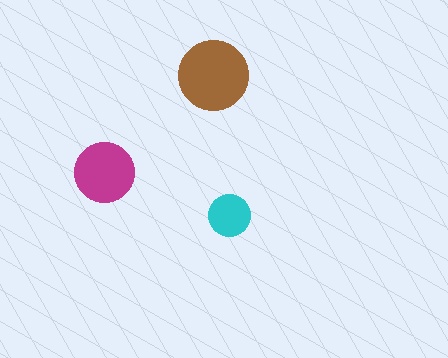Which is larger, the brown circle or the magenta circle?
The brown one.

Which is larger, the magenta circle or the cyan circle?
The magenta one.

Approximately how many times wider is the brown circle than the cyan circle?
About 1.5 times wider.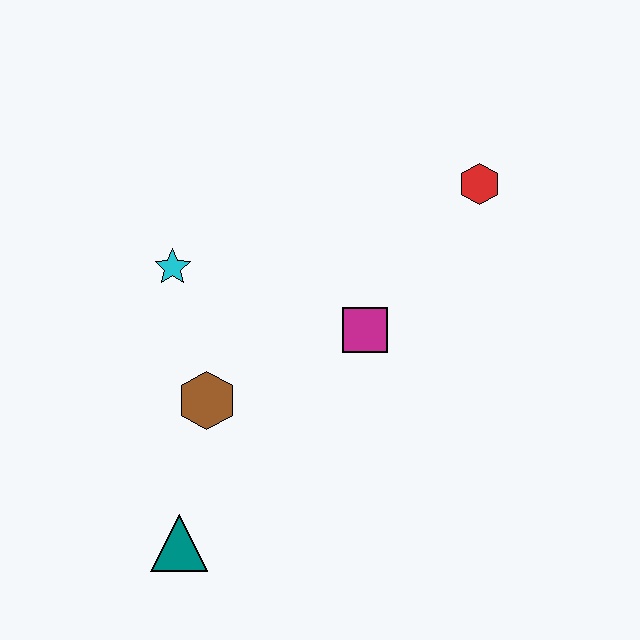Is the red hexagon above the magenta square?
Yes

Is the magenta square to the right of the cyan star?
Yes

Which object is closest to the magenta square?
The brown hexagon is closest to the magenta square.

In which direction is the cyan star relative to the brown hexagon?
The cyan star is above the brown hexagon.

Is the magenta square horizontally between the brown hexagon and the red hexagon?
Yes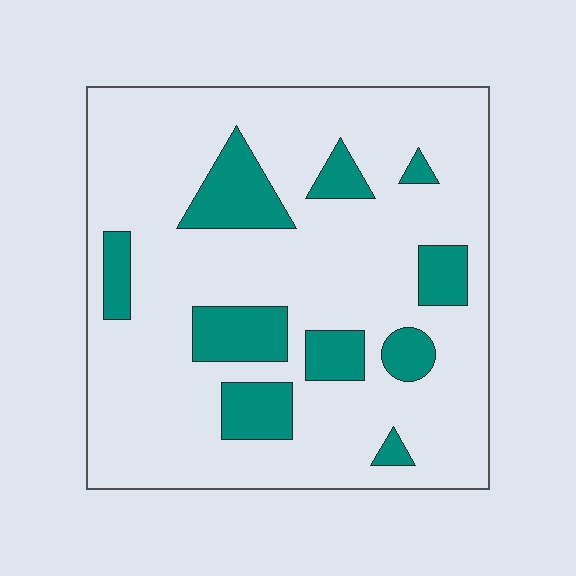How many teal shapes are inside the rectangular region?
10.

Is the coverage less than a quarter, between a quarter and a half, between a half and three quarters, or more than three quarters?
Less than a quarter.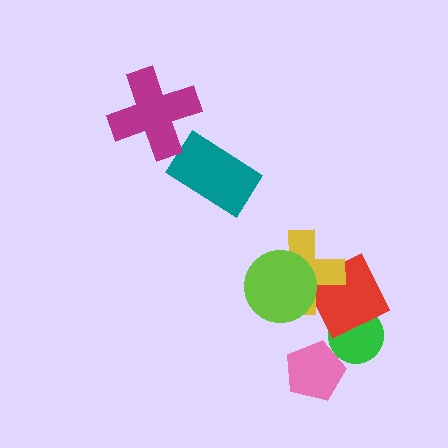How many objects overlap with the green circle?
1 object overlaps with the green circle.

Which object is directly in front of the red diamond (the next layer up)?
The yellow cross is directly in front of the red diamond.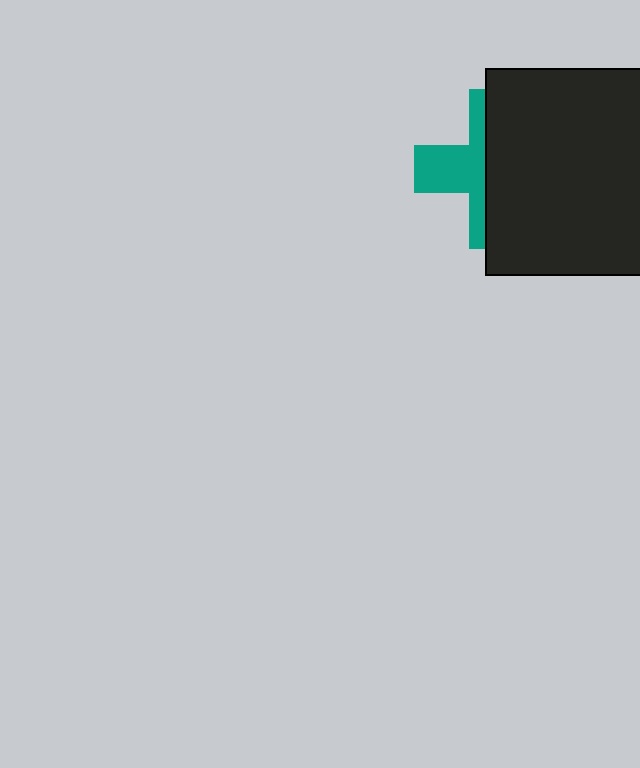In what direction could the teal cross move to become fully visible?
The teal cross could move left. That would shift it out from behind the black square entirely.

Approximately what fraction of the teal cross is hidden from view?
Roughly 60% of the teal cross is hidden behind the black square.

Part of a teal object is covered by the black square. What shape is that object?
It is a cross.